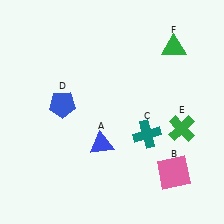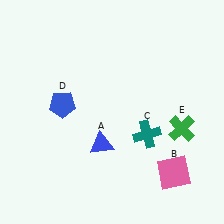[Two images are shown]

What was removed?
The green triangle (F) was removed in Image 2.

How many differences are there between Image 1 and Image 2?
There is 1 difference between the two images.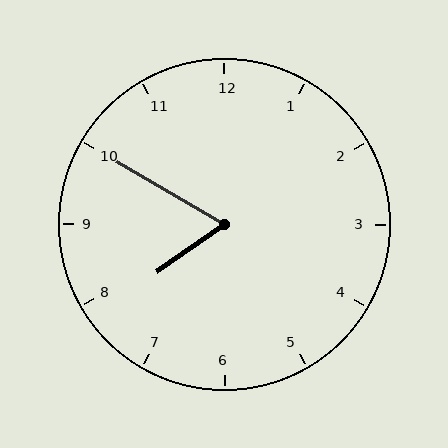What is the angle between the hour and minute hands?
Approximately 65 degrees.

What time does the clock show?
7:50.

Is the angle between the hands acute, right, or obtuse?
It is acute.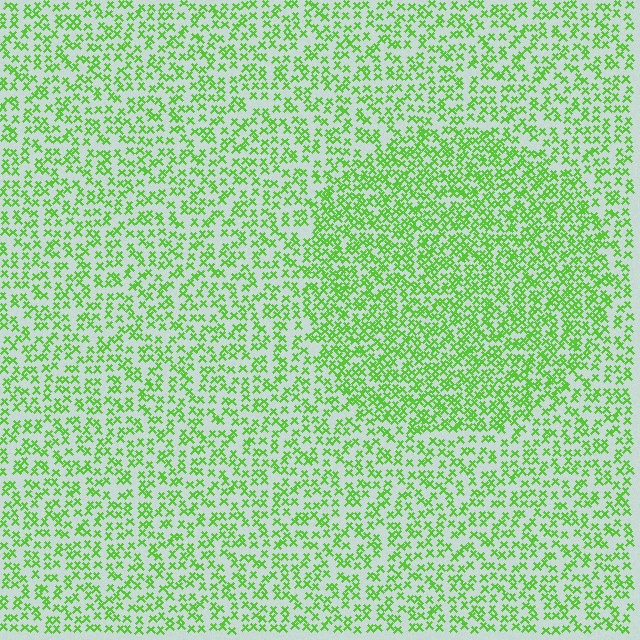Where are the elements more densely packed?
The elements are more densely packed inside the circle boundary.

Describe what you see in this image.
The image contains small lime elements arranged at two different densities. A circle-shaped region is visible where the elements are more densely packed than the surrounding area.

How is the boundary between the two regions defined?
The boundary is defined by a change in element density (approximately 1.7x ratio). All elements are the same color, size, and shape.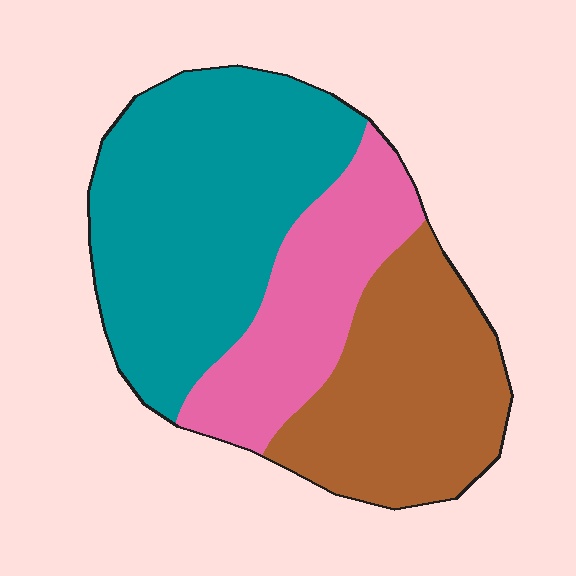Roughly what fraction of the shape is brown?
Brown covers about 30% of the shape.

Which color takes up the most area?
Teal, at roughly 45%.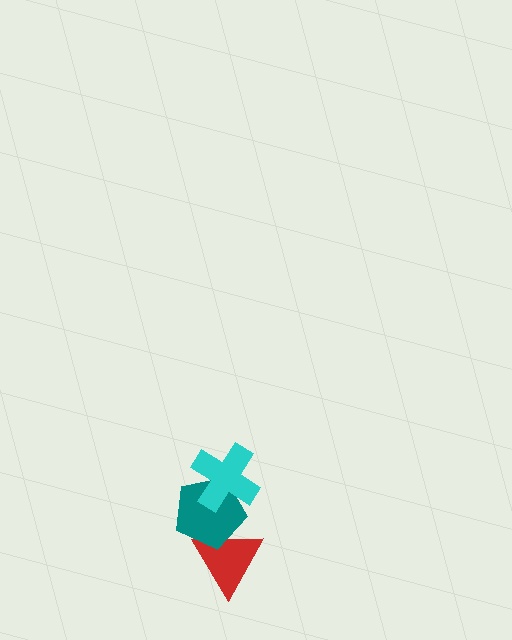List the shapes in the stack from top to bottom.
From top to bottom: the cyan cross, the teal pentagon, the red triangle.